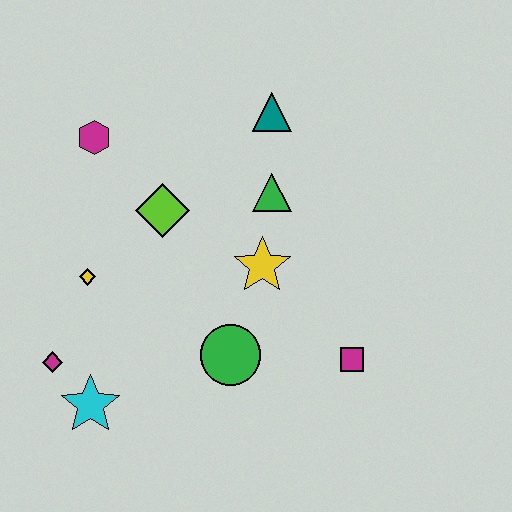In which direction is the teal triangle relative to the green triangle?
The teal triangle is above the green triangle.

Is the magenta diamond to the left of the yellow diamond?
Yes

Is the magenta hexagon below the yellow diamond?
No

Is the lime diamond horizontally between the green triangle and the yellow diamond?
Yes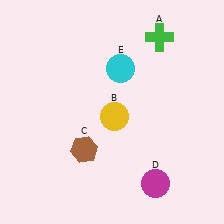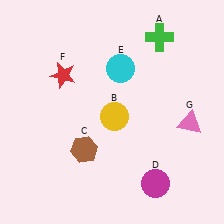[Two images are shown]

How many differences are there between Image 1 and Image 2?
There are 2 differences between the two images.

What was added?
A red star (F), a pink triangle (G) were added in Image 2.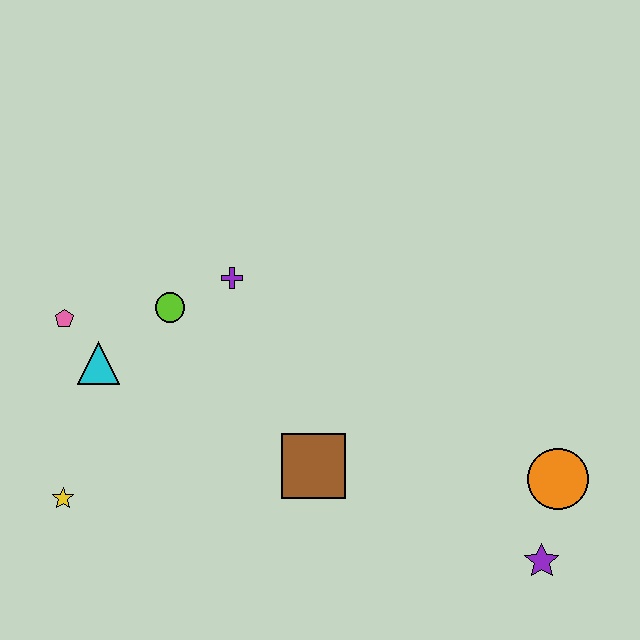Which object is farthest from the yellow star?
The orange circle is farthest from the yellow star.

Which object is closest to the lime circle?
The purple cross is closest to the lime circle.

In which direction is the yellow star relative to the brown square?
The yellow star is to the left of the brown square.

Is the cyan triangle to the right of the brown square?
No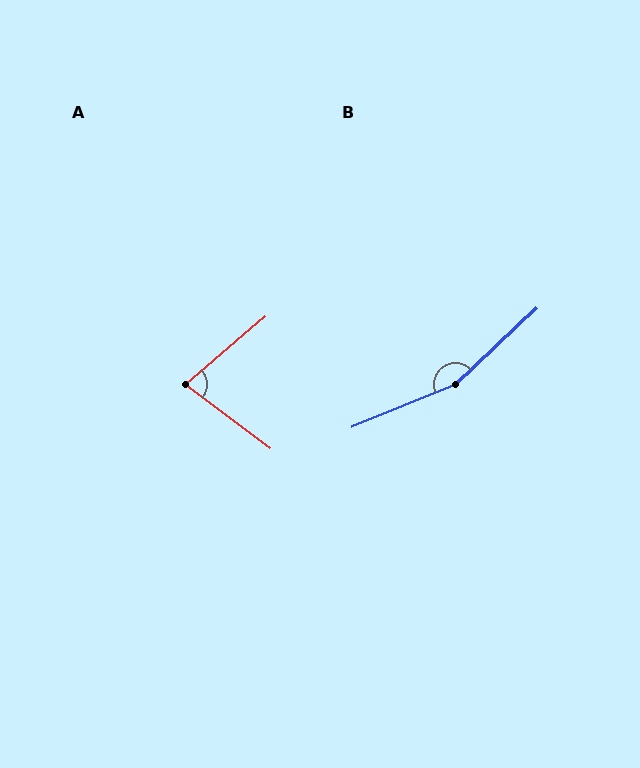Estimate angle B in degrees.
Approximately 159 degrees.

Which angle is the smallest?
A, at approximately 77 degrees.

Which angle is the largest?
B, at approximately 159 degrees.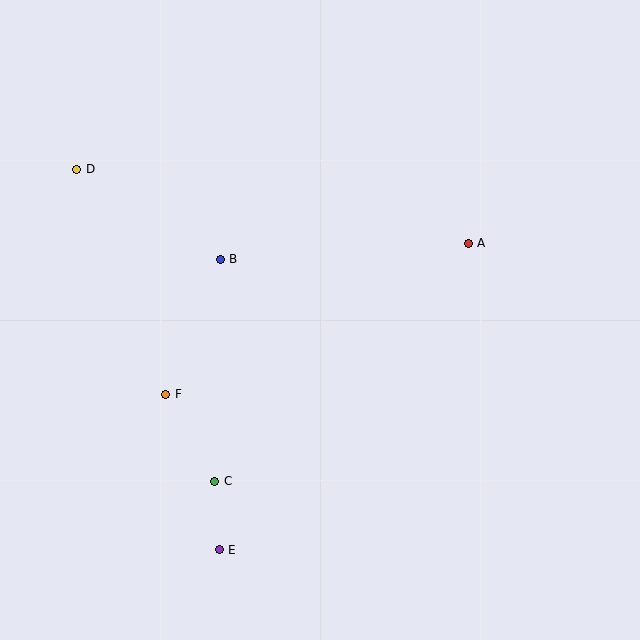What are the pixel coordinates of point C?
Point C is at (215, 481).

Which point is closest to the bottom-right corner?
Point E is closest to the bottom-right corner.